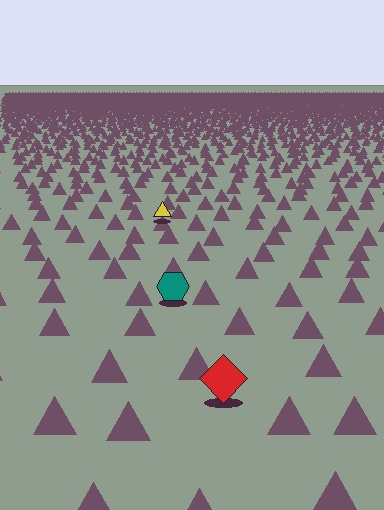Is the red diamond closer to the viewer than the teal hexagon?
Yes. The red diamond is closer — you can tell from the texture gradient: the ground texture is coarser near it.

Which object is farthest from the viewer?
The yellow triangle is farthest from the viewer. It appears smaller and the ground texture around it is denser.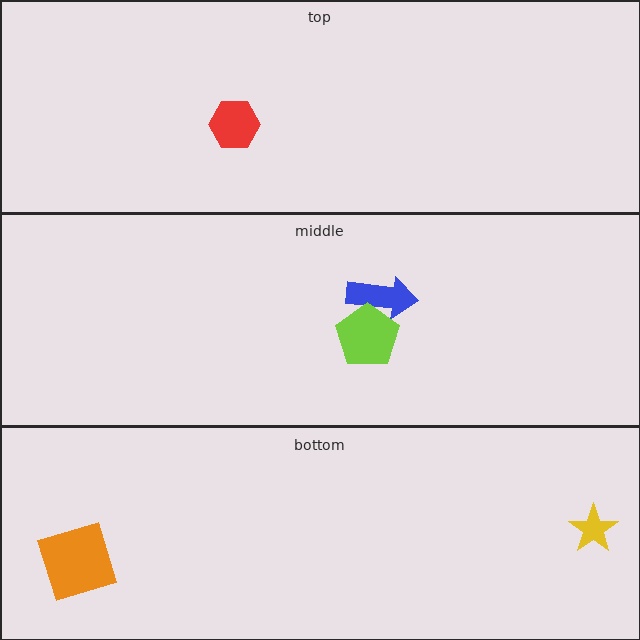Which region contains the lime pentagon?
The middle region.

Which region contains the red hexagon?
The top region.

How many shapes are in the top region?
1.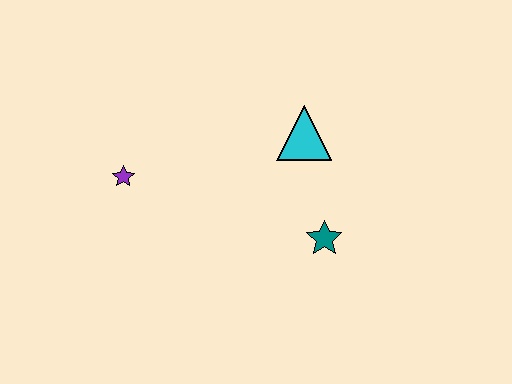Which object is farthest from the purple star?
The teal star is farthest from the purple star.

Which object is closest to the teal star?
The cyan triangle is closest to the teal star.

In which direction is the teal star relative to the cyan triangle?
The teal star is below the cyan triangle.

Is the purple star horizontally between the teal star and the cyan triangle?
No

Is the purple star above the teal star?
Yes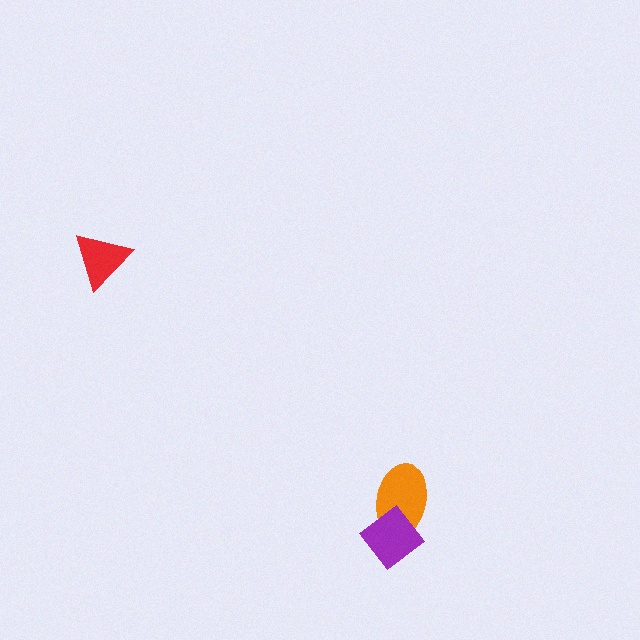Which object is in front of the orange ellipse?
The purple diamond is in front of the orange ellipse.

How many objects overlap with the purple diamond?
1 object overlaps with the purple diamond.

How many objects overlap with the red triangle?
0 objects overlap with the red triangle.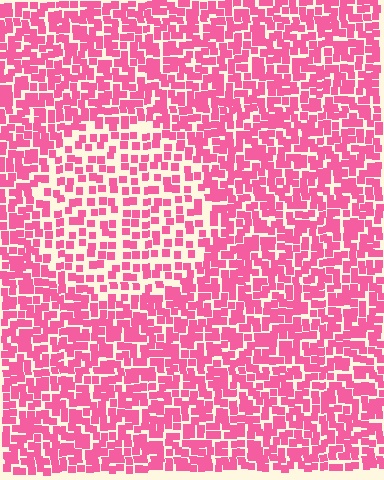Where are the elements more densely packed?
The elements are more densely packed outside the circle boundary.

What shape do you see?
I see a circle.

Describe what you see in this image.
The image contains small pink elements arranged at two different densities. A circle-shaped region is visible where the elements are less densely packed than the surrounding area.